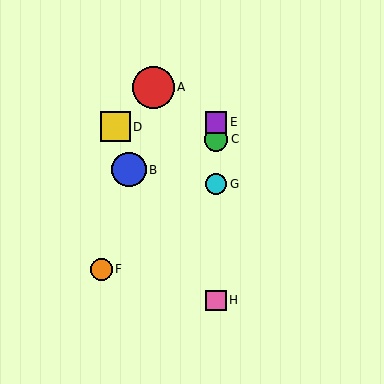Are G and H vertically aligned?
Yes, both are at x≈216.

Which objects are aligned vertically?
Objects C, E, G, H are aligned vertically.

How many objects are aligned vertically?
4 objects (C, E, G, H) are aligned vertically.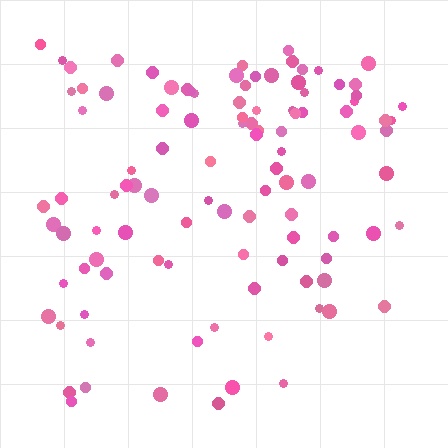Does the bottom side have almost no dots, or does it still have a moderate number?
Still a moderate number, just noticeably fewer than the top.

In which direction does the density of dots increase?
From bottom to top, with the top side densest.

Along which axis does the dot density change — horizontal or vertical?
Vertical.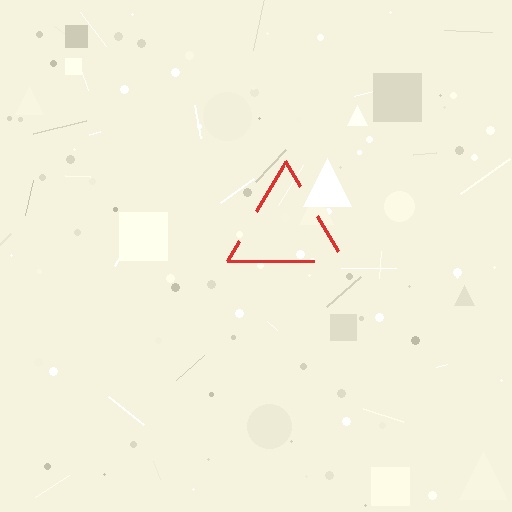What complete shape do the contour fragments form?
The contour fragments form a triangle.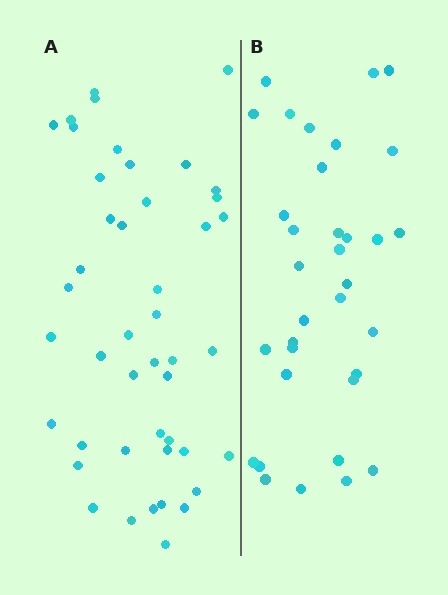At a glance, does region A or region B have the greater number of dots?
Region A (the left region) has more dots.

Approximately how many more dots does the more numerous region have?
Region A has roughly 12 or so more dots than region B.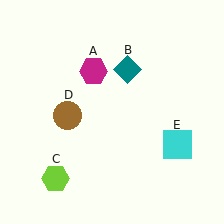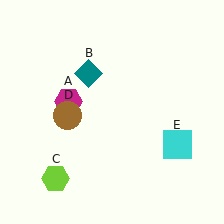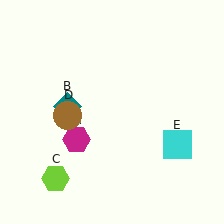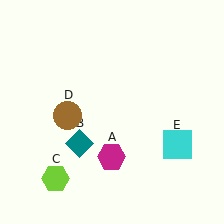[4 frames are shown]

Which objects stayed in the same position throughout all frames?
Lime hexagon (object C) and brown circle (object D) and cyan square (object E) remained stationary.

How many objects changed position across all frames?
2 objects changed position: magenta hexagon (object A), teal diamond (object B).